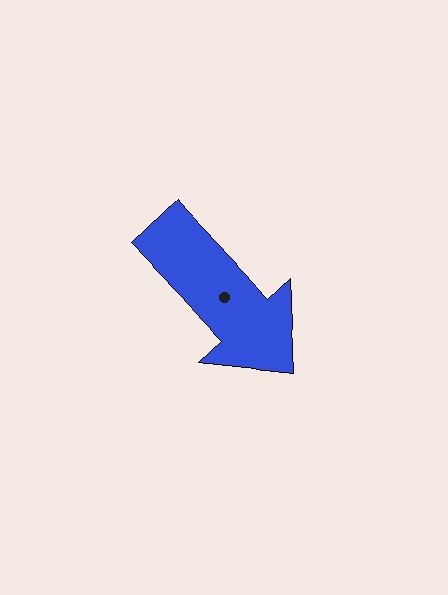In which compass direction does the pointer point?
Southeast.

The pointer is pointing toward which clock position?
Roughly 5 o'clock.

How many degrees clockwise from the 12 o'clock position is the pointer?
Approximately 137 degrees.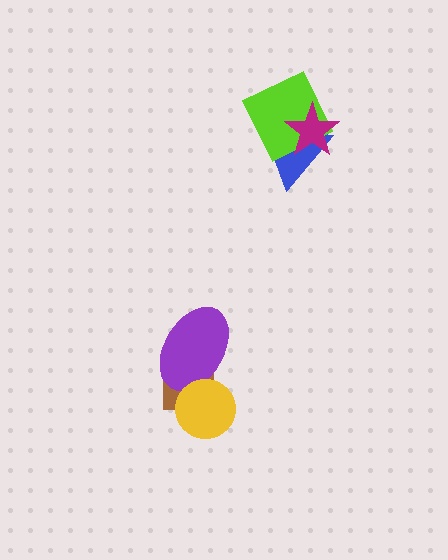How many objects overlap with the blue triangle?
2 objects overlap with the blue triangle.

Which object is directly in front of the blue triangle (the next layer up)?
The lime square is directly in front of the blue triangle.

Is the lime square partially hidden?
Yes, it is partially covered by another shape.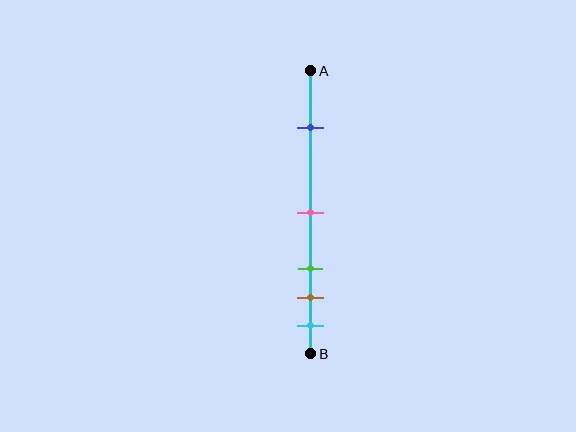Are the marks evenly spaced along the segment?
No, the marks are not evenly spaced.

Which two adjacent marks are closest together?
The brown and cyan marks are the closest adjacent pair.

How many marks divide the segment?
There are 5 marks dividing the segment.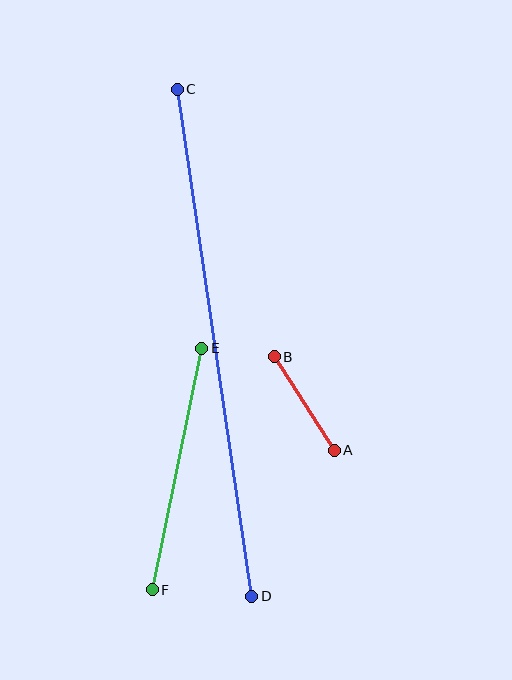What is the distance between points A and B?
The distance is approximately 111 pixels.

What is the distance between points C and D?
The distance is approximately 512 pixels.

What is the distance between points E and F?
The distance is approximately 246 pixels.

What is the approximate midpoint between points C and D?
The midpoint is at approximately (214, 343) pixels.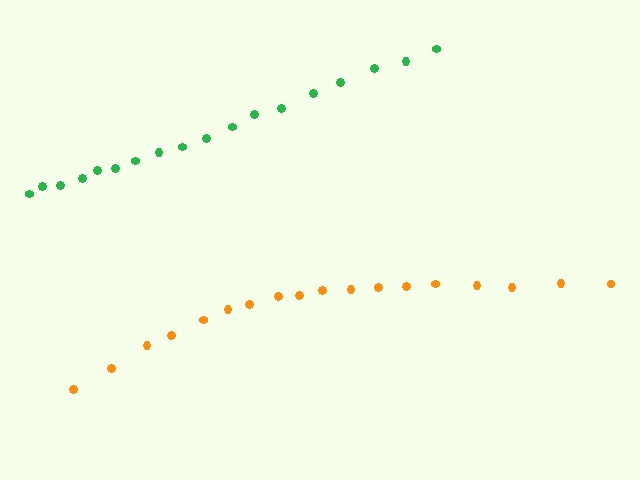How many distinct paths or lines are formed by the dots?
There are 2 distinct paths.